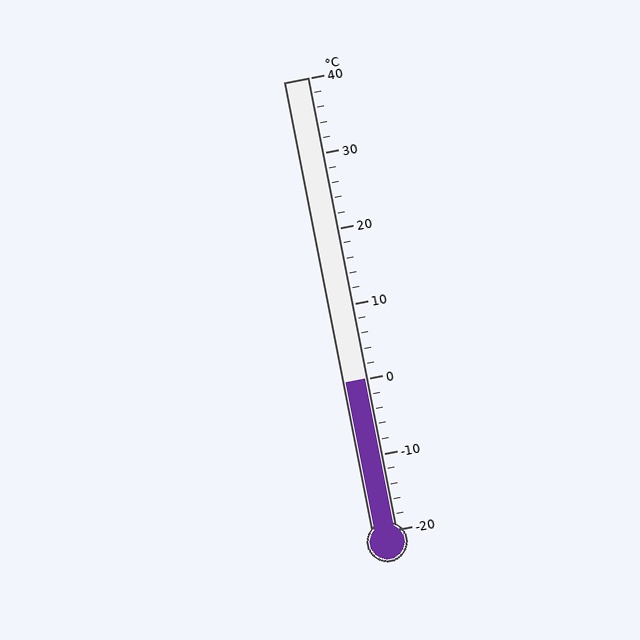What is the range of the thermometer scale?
The thermometer scale ranges from -20°C to 40°C.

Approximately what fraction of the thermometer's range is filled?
The thermometer is filled to approximately 35% of its range.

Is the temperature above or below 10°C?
The temperature is below 10°C.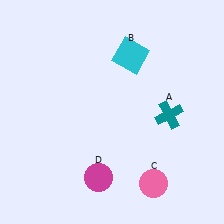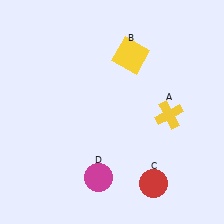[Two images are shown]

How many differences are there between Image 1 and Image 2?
There are 3 differences between the two images.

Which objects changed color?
A changed from teal to yellow. B changed from cyan to yellow. C changed from pink to red.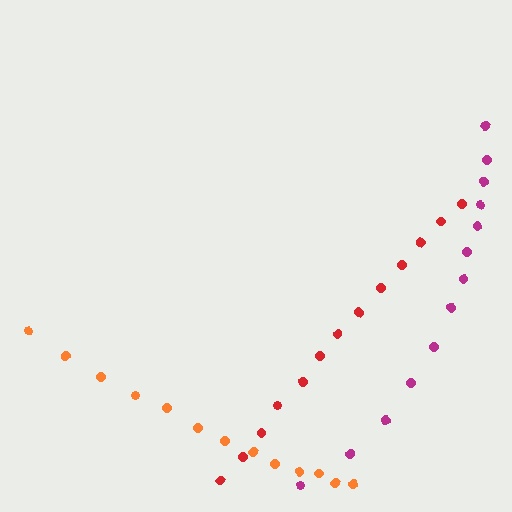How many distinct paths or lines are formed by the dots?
There are 3 distinct paths.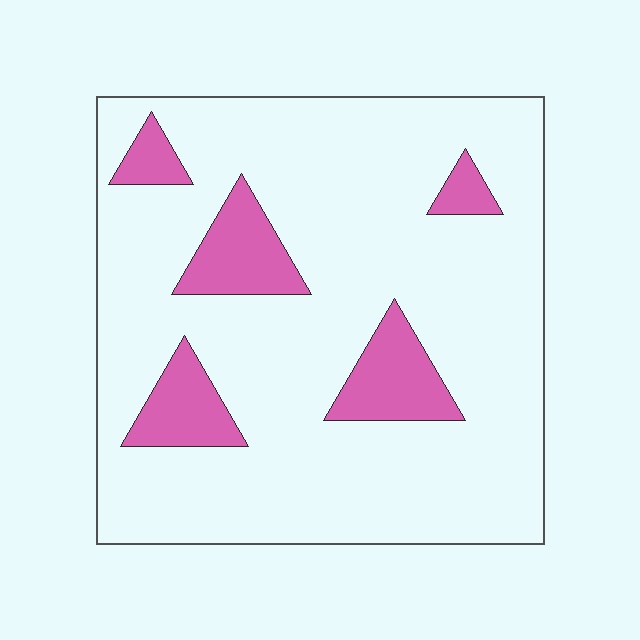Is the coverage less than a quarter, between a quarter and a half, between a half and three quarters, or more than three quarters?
Less than a quarter.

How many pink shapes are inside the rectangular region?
5.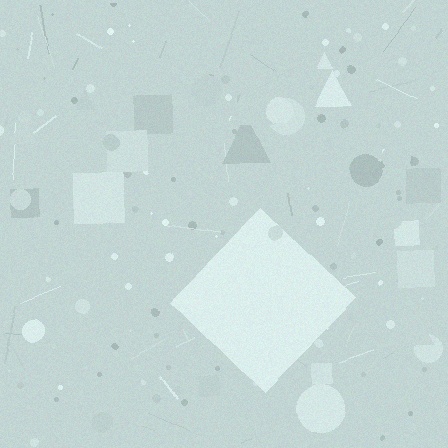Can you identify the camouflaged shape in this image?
The camouflaged shape is a diamond.